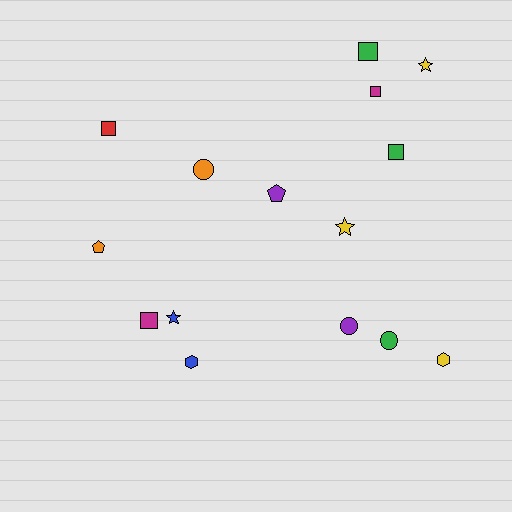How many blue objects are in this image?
There are 2 blue objects.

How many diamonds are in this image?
There are no diamonds.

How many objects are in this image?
There are 15 objects.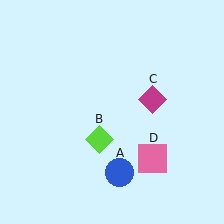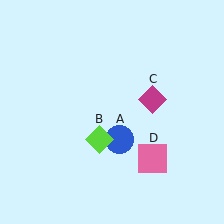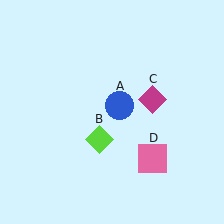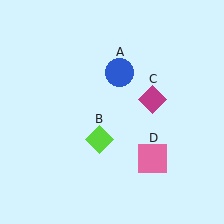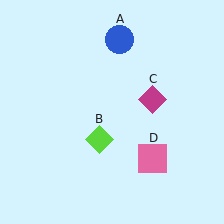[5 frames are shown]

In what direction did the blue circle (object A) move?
The blue circle (object A) moved up.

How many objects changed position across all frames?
1 object changed position: blue circle (object A).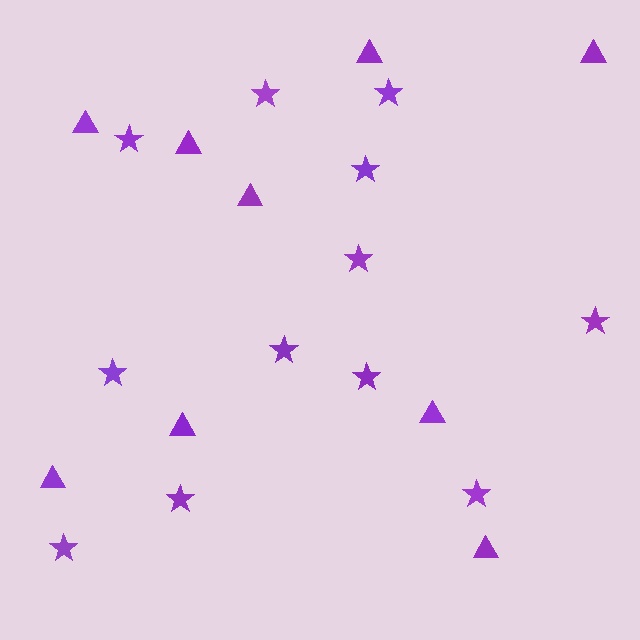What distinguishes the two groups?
There are 2 groups: one group of stars (12) and one group of triangles (9).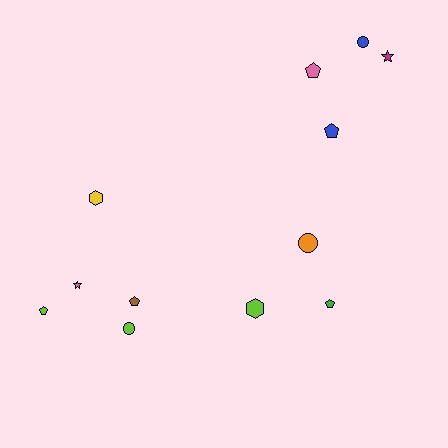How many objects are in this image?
There are 12 objects.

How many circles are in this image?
There are 3 circles.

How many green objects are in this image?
There is 1 green object.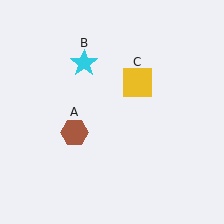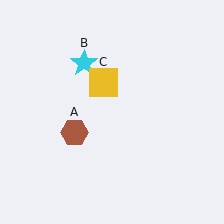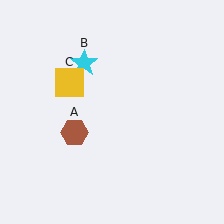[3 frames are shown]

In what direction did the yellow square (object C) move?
The yellow square (object C) moved left.